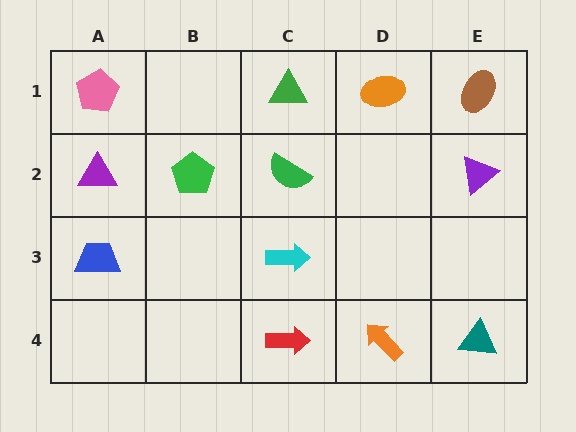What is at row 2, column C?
A green semicircle.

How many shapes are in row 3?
2 shapes.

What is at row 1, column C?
A green triangle.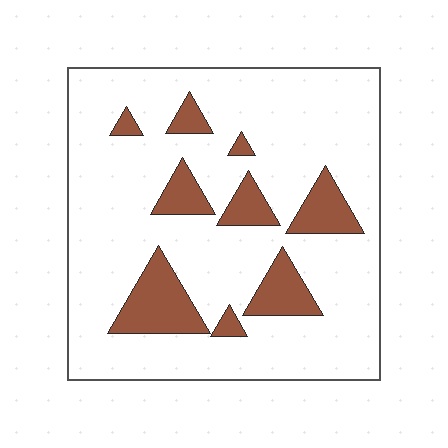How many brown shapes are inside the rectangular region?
9.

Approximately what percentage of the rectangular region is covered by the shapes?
Approximately 15%.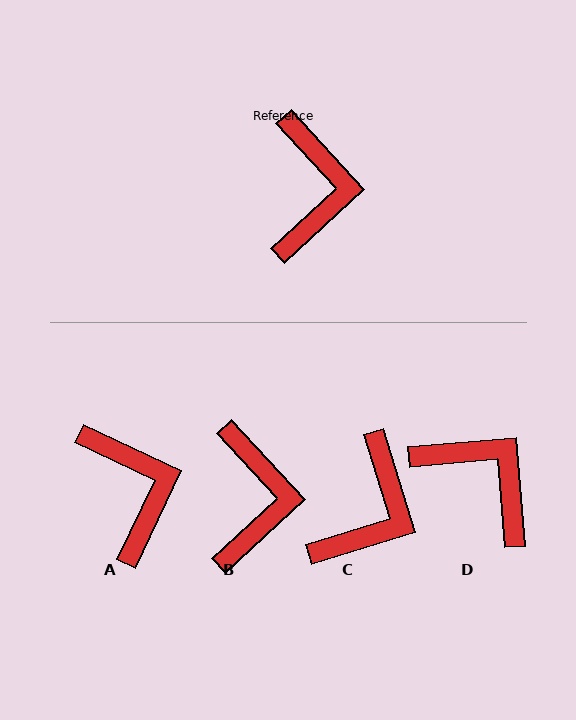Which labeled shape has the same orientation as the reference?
B.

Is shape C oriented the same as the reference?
No, it is off by about 25 degrees.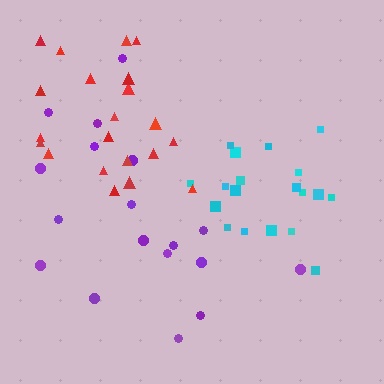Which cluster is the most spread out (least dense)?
Purple.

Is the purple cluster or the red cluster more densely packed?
Red.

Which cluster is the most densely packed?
Cyan.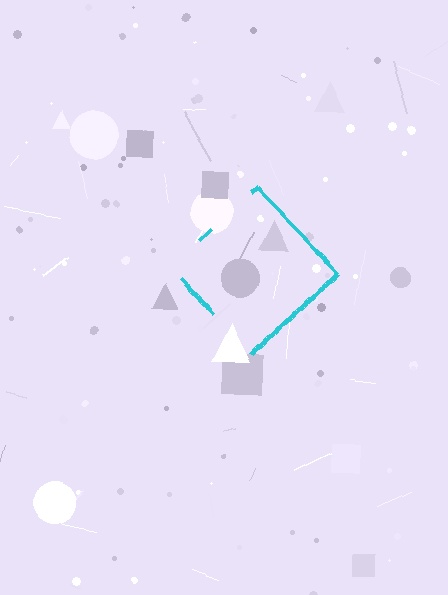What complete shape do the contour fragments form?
The contour fragments form a diamond.